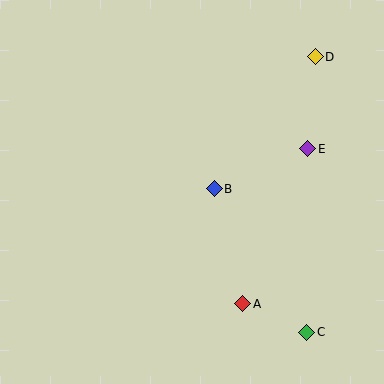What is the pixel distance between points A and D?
The distance between A and D is 257 pixels.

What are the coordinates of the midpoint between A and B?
The midpoint between A and B is at (229, 246).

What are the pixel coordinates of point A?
Point A is at (243, 304).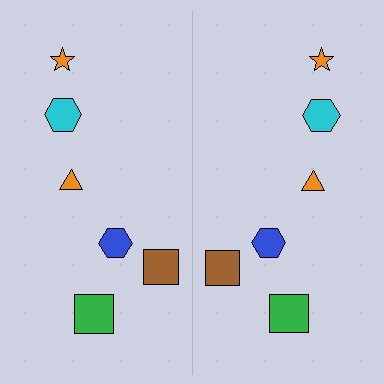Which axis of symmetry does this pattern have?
The pattern has a vertical axis of symmetry running through the center of the image.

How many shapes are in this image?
There are 12 shapes in this image.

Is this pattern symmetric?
Yes, this pattern has bilateral (reflection) symmetry.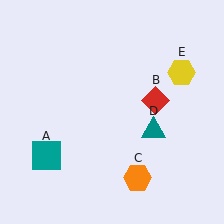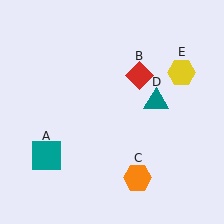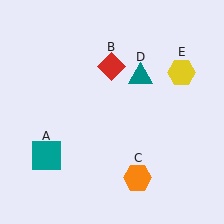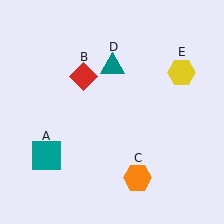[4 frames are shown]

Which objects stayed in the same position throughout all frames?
Teal square (object A) and orange hexagon (object C) and yellow hexagon (object E) remained stationary.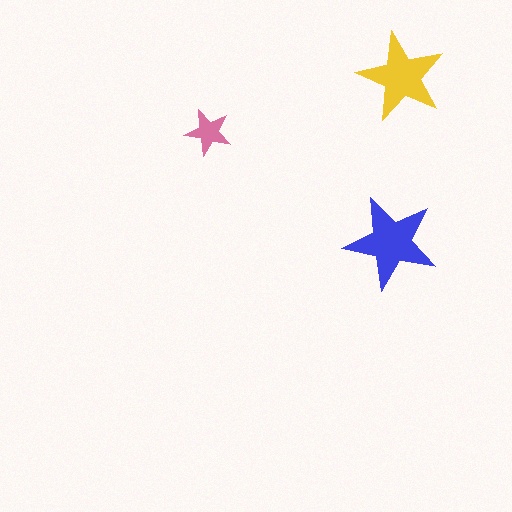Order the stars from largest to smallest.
the blue one, the yellow one, the pink one.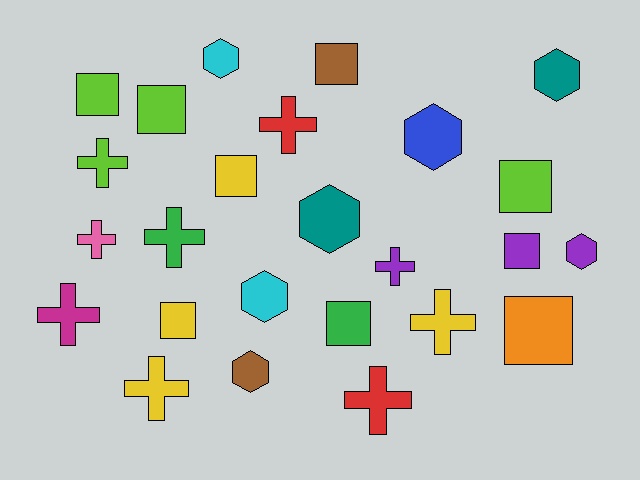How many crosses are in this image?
There are 9 crosses.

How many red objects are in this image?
There are 2 red objects.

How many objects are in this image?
There are 25 objects.